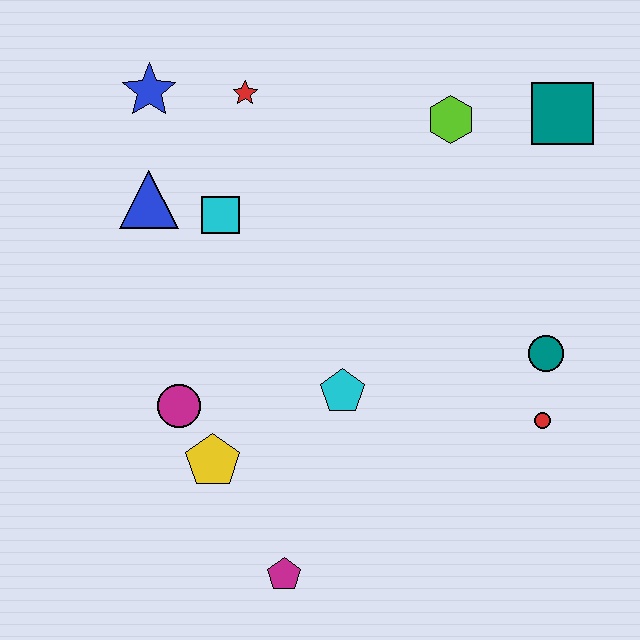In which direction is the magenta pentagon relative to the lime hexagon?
The magenta pentagon is below the lime hexagon.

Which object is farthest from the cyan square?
The red circle is farthest from the cyan square.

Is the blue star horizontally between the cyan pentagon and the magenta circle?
No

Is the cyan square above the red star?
No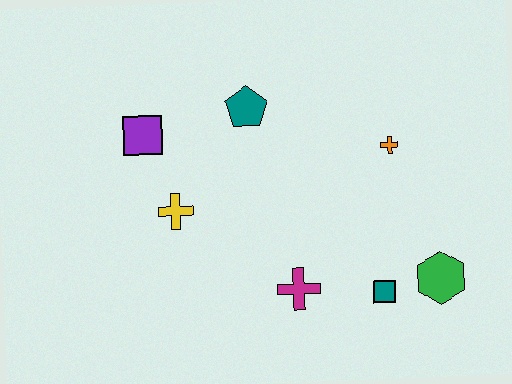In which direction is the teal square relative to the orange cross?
The teal square is below the orange cross.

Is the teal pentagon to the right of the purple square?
Yes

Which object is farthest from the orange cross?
The purple square is farthest from the orange cross.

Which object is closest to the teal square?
The green hexagon is closest to the teal square.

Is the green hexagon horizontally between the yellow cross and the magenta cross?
No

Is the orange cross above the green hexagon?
Yes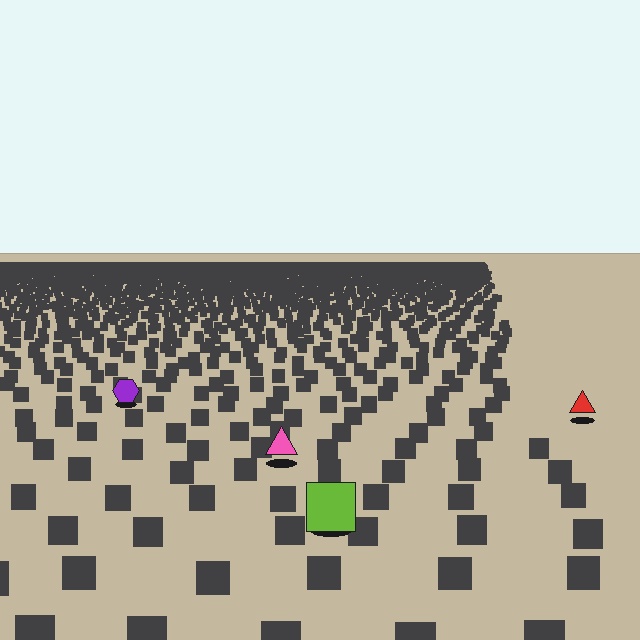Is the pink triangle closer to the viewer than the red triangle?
Yes. The pink triangle is closer — you can tell from the texture gradient: the ground texture is coarser near it.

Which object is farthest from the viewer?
The purple hexagon is farthest from the viewer. It appears smaller and the ground texture around it is denser.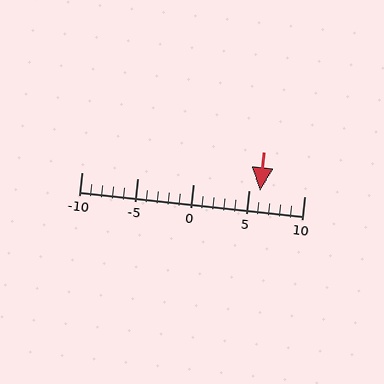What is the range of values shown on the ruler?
The ruler shows values from -10 to 10.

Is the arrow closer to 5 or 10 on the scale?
The arrow is closer to 5.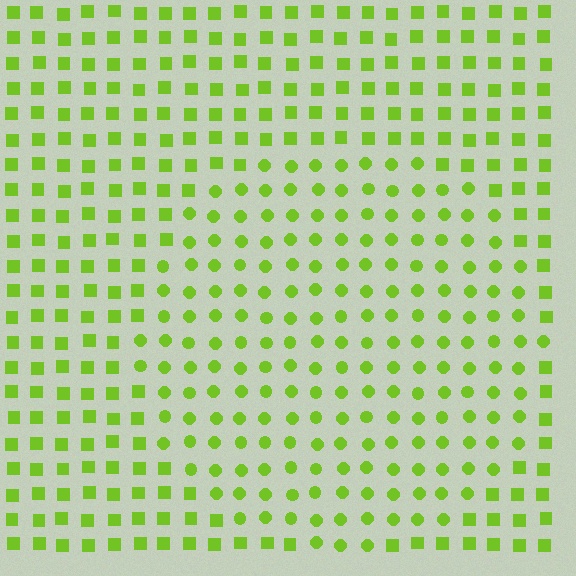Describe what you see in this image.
The image is filled with small lime elements arranged in a uniform grid. A circle-shaped region contains circles, while the surrounding area contains squares. The boundary is defined purely by the change in element shape.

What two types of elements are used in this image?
The image uses circles inside the circle region and squares outside it.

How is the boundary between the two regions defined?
The boundary is defined by a change in element shape: circles inside vs. squares outside. All elements share the same color and spacing.